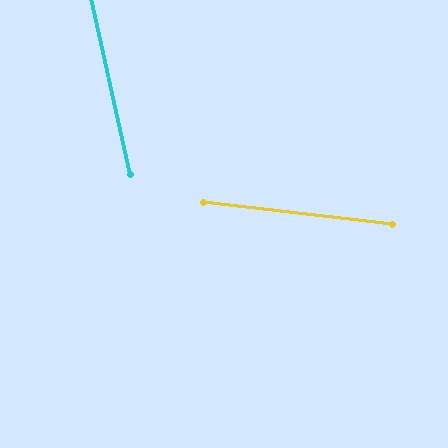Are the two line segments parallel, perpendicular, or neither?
Neither parallel nor perpendicular — they differ by about 71°.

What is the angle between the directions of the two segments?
Approximately 71 degrees.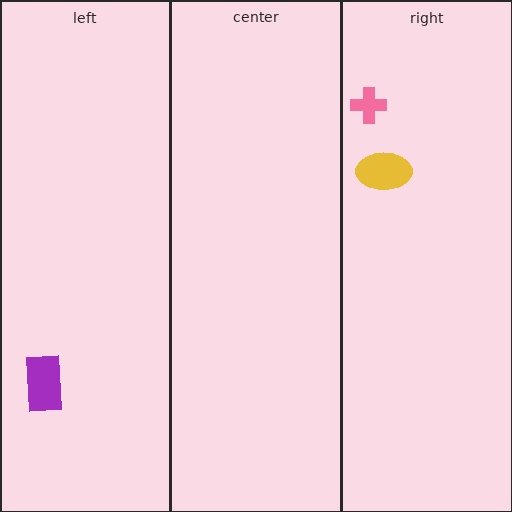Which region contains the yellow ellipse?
The right region.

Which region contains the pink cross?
The right region.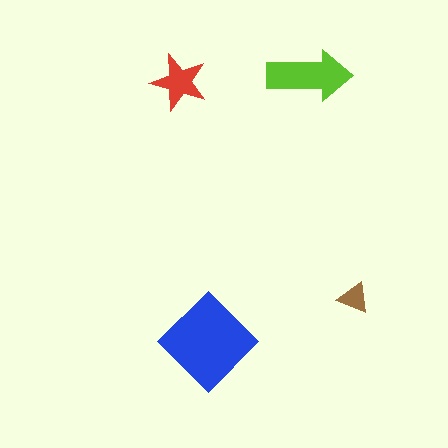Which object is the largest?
The blue diamond.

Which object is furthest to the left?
The red star is leftmost.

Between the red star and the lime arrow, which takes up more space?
The lime arrow.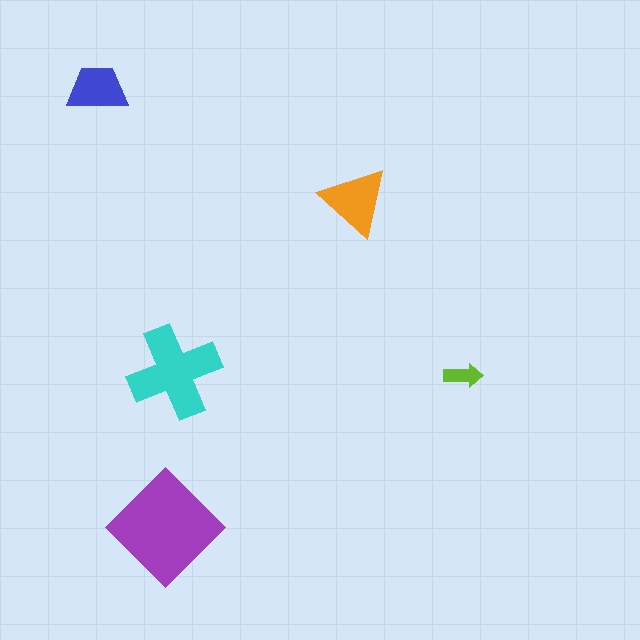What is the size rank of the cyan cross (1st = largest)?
2nd.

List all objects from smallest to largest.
The lime arrow, the blue trapezoid, the orange triangle, the cyan cross, the purple diamond.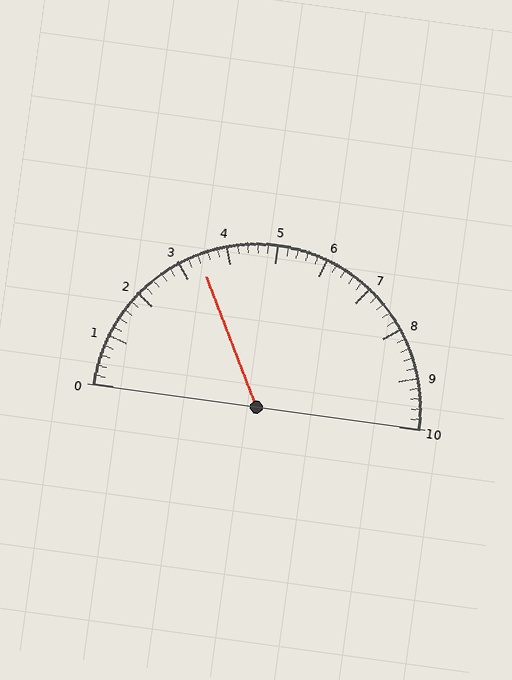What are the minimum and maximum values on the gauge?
The gauge ranges from 0 to 10.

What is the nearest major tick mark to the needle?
The nearest major tick mark is 3.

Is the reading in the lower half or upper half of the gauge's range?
The reading is in the lower half of the range (0 to 10).